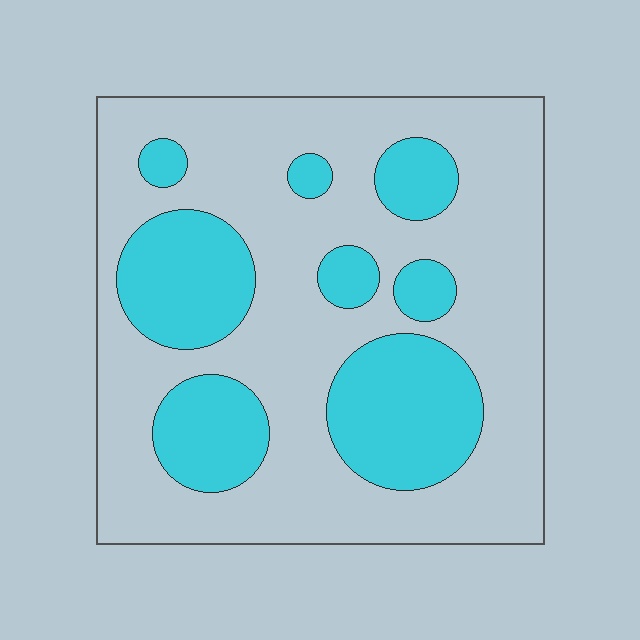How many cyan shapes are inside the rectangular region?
8.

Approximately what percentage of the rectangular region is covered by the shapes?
Approximately 30%.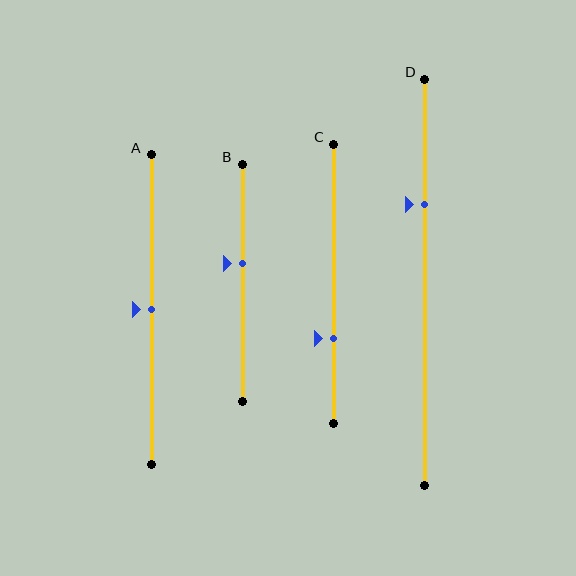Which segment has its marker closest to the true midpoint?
Segment A has its marker closest to the true midpoint.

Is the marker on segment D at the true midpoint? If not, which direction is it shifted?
No, the marker on segment D is shifted upward by about 19% of the segment length.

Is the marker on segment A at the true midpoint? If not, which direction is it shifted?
Yes, the marker on segment A is at the true midpoint.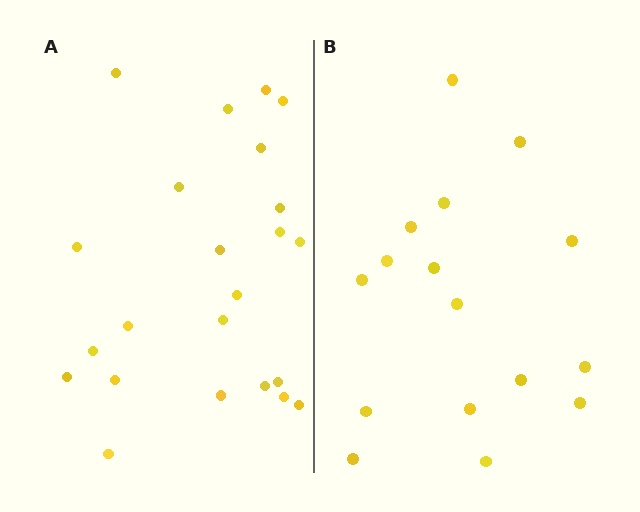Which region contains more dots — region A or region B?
Region A (the left region) has more dots.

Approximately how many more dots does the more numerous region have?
Region A has roughly 8 or so more dots than region B.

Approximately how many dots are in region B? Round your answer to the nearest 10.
About 20 dots. (The exact count is 16, which rounds to 20.)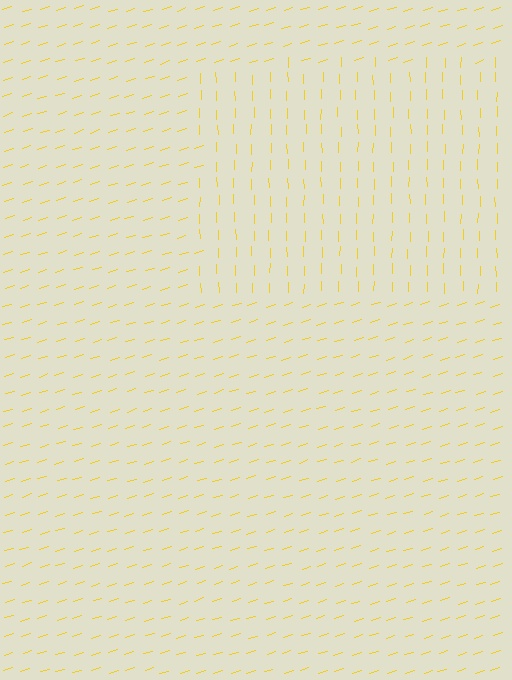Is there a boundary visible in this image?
Yes, there is a texture boundary formed by a change in line orientation.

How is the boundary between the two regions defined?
The boundary is defined purely by a change in line orientation (approximately 73 degrees difference). All lines are the same color and thickness.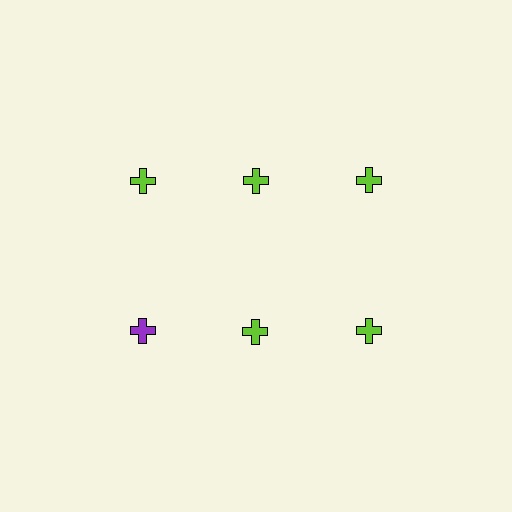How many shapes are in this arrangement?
There are 6 shapes arranged in a grid pattern.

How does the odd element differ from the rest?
It has a different color: purple instead of lime.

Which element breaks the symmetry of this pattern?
The purple cross in the second row, leftmost column breaks the symmetry. All other shapes are lime crosses.